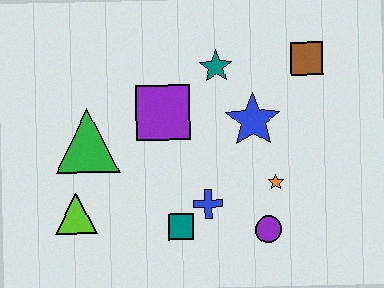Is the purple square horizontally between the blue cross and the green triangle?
Yes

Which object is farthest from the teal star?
The lime triangle is farthest from the teal star.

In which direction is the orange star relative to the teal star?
The orange star is below the teal star.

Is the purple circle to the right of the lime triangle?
Yes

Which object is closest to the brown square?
The blue star is closest to the brown square.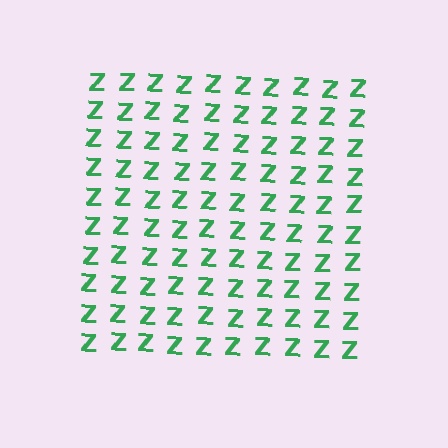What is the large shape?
The large shape is a square.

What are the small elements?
The small elements are letter Z's.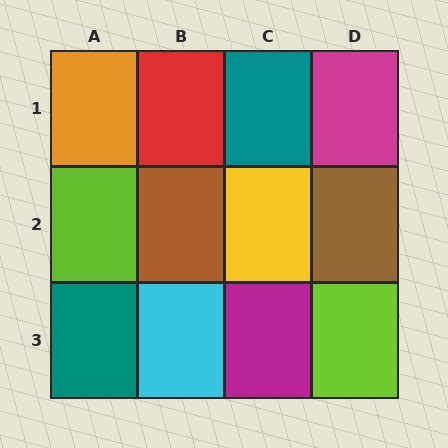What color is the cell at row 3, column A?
Teal.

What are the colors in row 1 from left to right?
Orange, red, teal, magenta.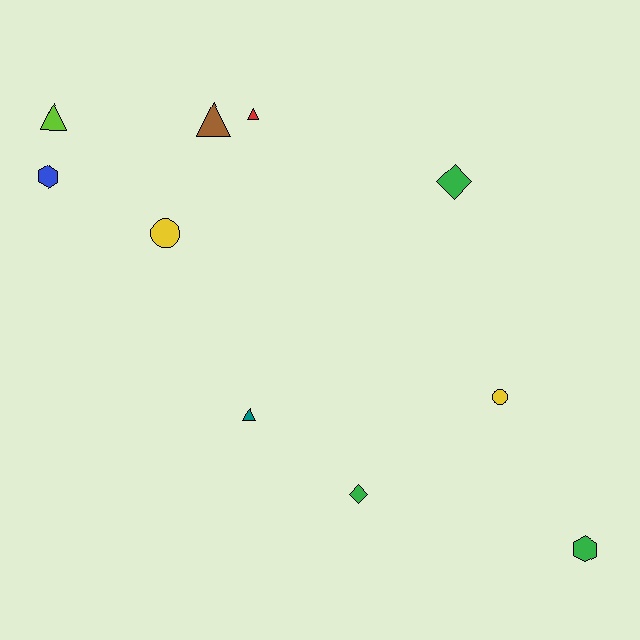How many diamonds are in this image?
There are 2 diamonds.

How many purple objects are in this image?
There are no purple objects.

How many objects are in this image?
There are 10 objects.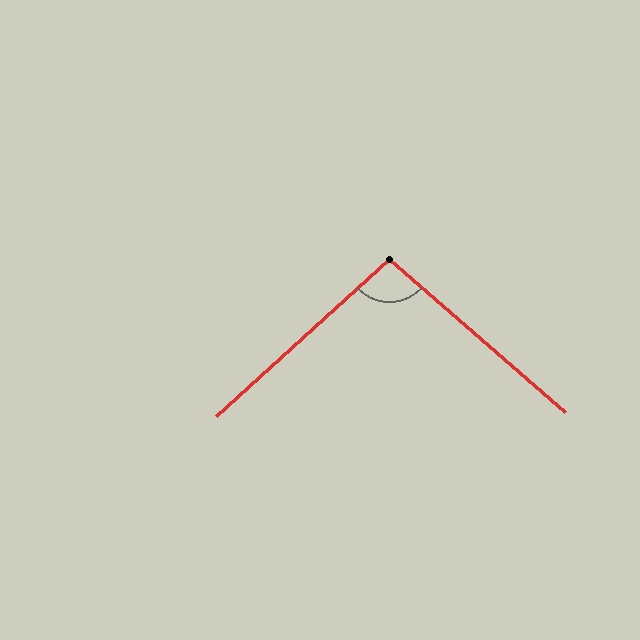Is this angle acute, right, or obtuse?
It is obtuse.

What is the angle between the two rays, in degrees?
Approximately 97 degrees.